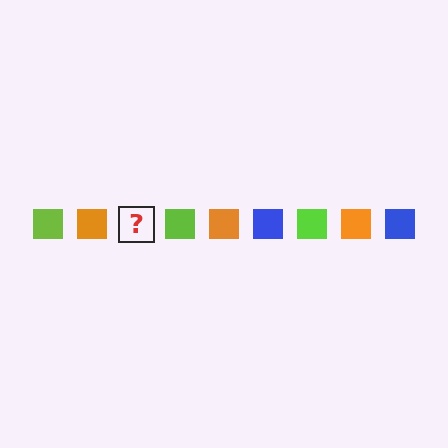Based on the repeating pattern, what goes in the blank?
The blank should be a blue square.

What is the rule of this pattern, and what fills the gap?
The rule is that the pattern cycles through lime, orange, blue squares. The gap should be filled with a blue square.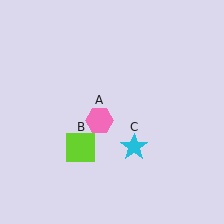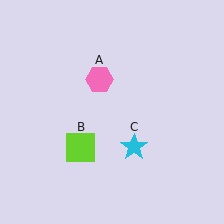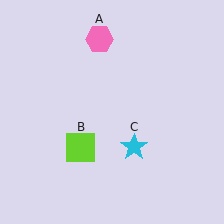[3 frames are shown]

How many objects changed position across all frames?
1 object changed position: pink hexagon (object A).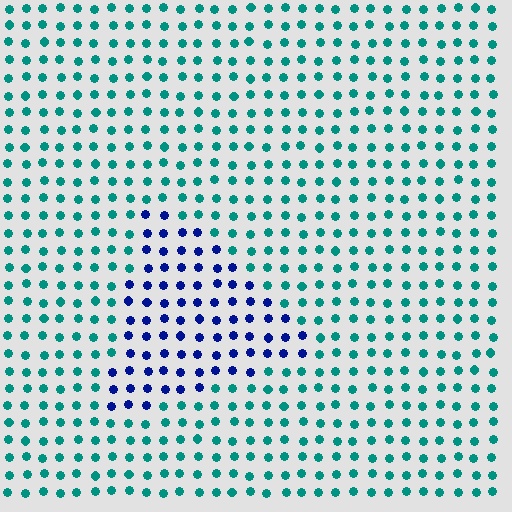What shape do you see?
I see a triangle.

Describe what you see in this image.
The image is filled with small teal elements in a uniform arrangement. A triangle-shaped region is visible where the elements are tinted to a slightly different hue, forming a subtle color boundary.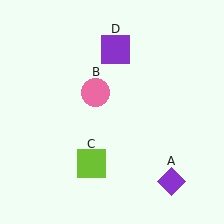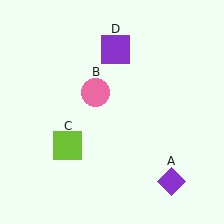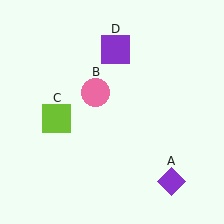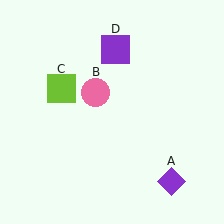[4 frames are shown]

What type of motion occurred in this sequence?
The lime square (object C) rotated clockwise around the center of the scene.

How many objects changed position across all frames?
1 object changed position: lime square (object C).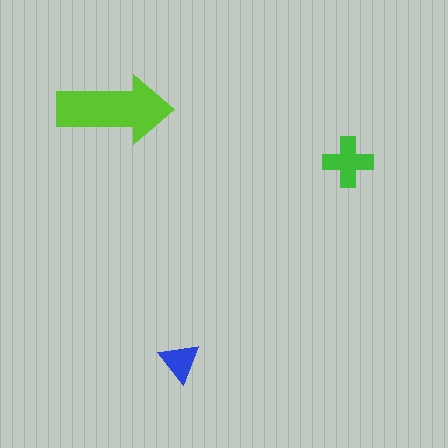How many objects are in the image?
There are 3 objects in the image.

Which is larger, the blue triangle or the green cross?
The green cross.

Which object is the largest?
The lime arrow.